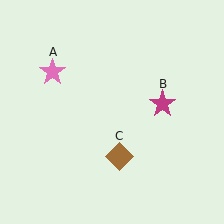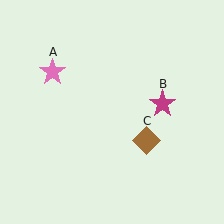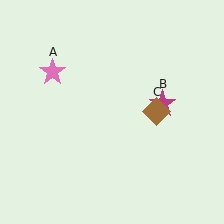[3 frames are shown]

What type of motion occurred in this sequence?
The brown diamond (object C) rotated counterclockwise around the center of the scene.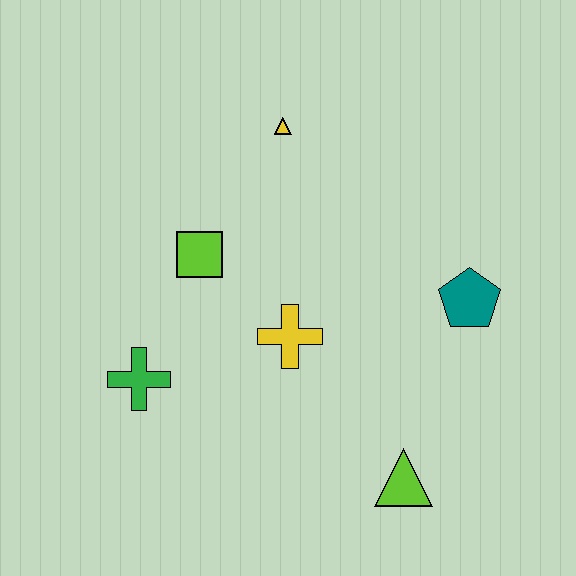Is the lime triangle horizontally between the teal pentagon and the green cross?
Yes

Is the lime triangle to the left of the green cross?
No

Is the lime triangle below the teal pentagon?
Yes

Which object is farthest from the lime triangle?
The yellow triangle is farthest from the lime triangle.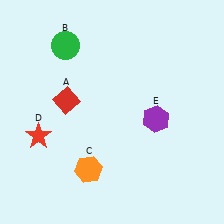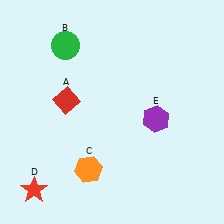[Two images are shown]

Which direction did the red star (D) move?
The red star (D) moved down.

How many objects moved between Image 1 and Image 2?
1 object moved between the two images.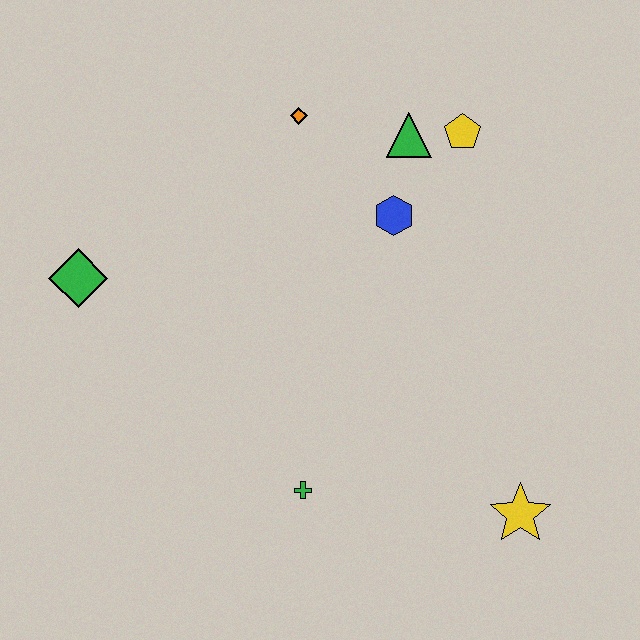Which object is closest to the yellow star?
The green cross is closest to the yellow star.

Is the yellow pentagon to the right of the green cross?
Yes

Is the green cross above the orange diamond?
No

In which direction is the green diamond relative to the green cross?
The green diamond is to the left of the green cross.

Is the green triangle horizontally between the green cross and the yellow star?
Yes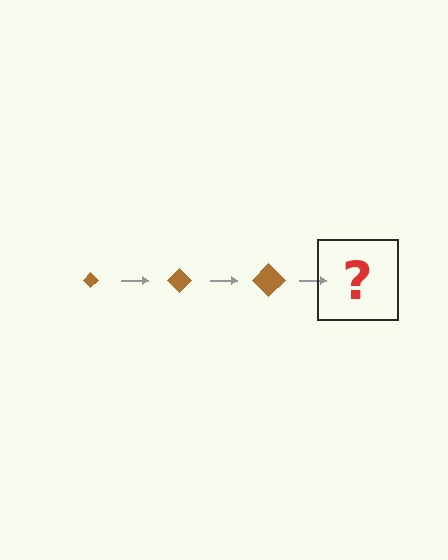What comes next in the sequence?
The next element should be a brown diamond, larger than the previous one.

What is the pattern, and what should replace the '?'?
The pattern is that the diamond gets progressively larger each step. The '?' should be a brown diamond, larger than the previous one.